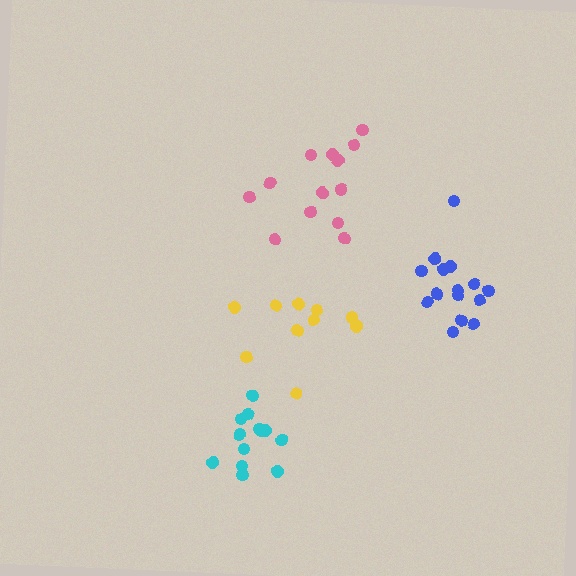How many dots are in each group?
Group 1: 13 dots, Group 2: 15 dots, Group 3: 10 dots, Group 4: 13 dots (51 total).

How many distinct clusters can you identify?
There are 4 distinct clusters.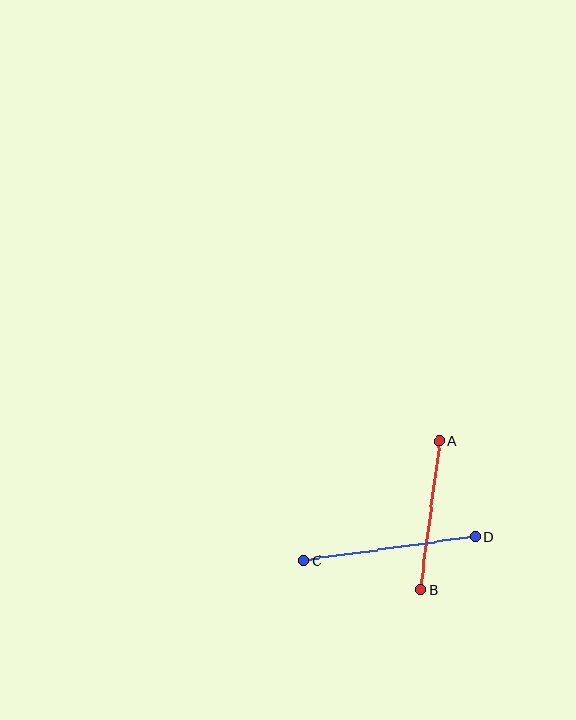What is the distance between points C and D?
The distance is approximately 173 pixels.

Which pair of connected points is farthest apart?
Points C and D are farthest apart.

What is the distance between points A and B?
The distance is approximately 150 pixels.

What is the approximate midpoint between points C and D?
The midpoint is at approximately (390, 549) pixels.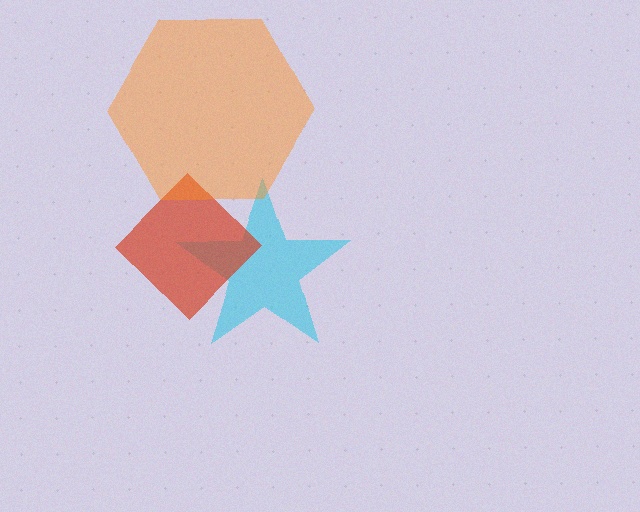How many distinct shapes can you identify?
There are 3 distinct shapes: a cyan star, a red diamond, an orange hexagon.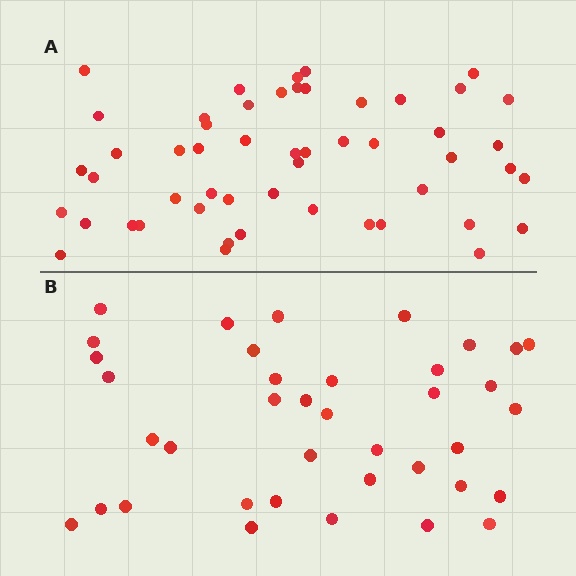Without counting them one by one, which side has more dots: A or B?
Region A (the top region) has more dots.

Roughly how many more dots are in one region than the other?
Region A has approximately 15 more dots than region B.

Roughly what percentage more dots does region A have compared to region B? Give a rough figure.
About 35% more.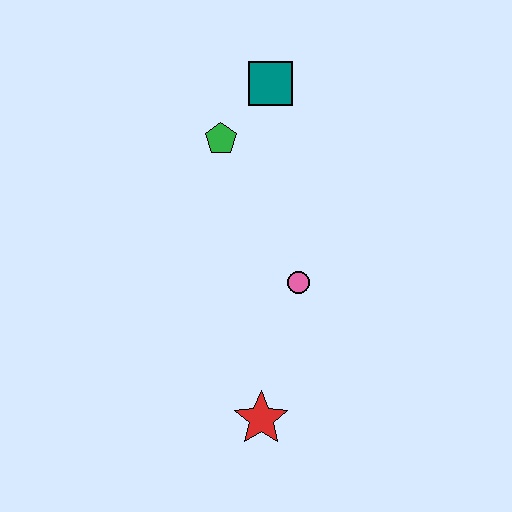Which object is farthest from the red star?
The teal square is farthest from the red star.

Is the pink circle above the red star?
Yes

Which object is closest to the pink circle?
The red star is closest to the pink circle.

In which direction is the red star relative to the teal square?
The red star is below the teal square.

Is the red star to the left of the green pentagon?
No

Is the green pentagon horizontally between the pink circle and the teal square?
No